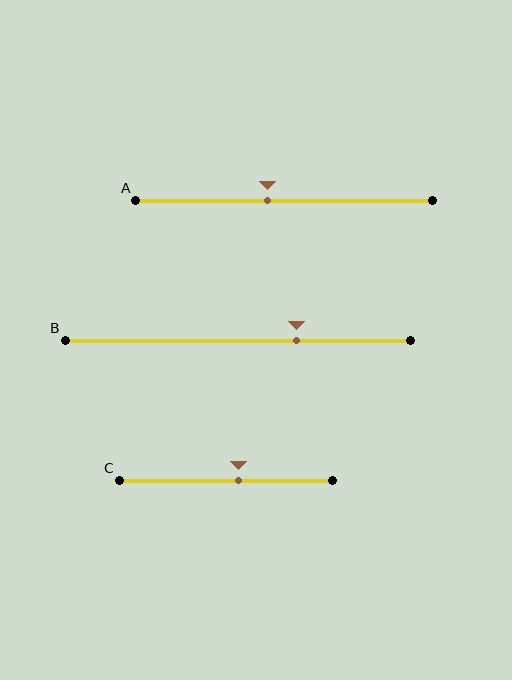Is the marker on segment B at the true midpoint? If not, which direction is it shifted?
No, the marker on segment B is shifted to the right by about 17% of the segment length.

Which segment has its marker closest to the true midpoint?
Segment A has its marker closest to the true midpoint.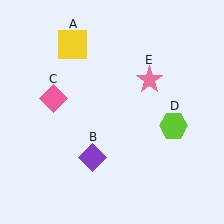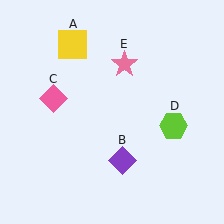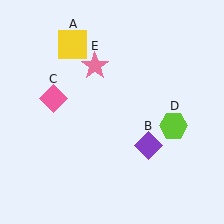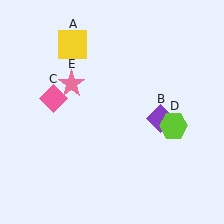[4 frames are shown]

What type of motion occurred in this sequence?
The purple diamond (object B), pink star (object E) rotated counterclockwise around the center of the scene.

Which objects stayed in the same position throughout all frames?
Yellow square (object A) and pink diamond (object C) and lime hexagon (object D) remained stationary.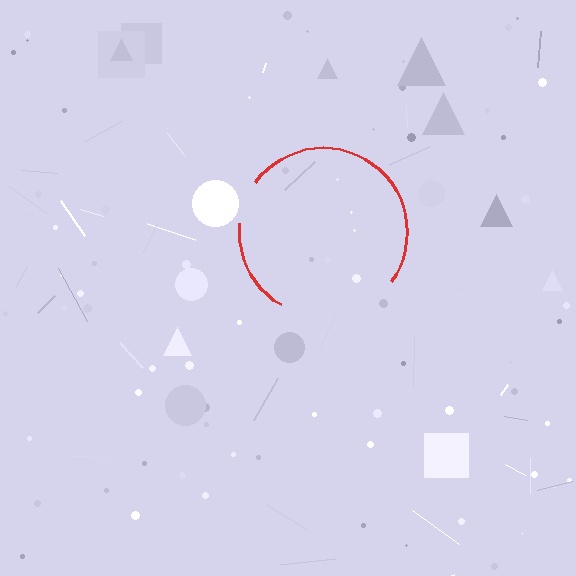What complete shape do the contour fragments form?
The contour fragments form a circle.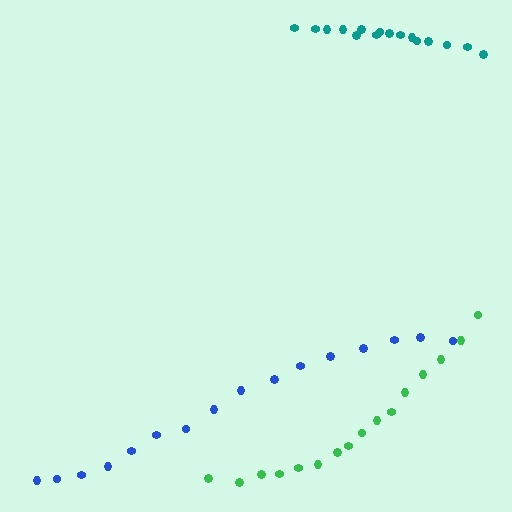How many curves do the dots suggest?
There are 3 distinct paths.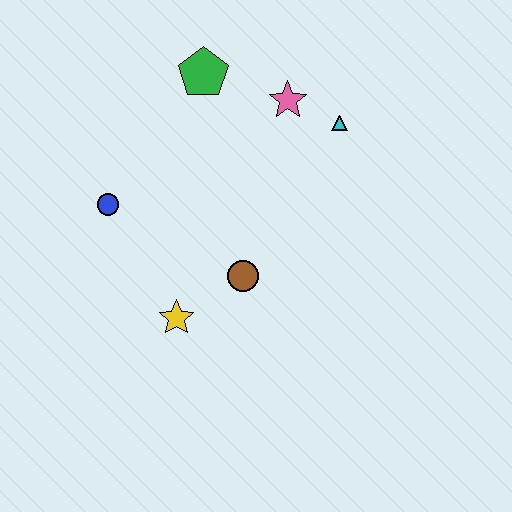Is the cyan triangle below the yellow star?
No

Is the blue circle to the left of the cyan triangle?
Yes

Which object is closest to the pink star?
The cyan triangle is closest to the pink star.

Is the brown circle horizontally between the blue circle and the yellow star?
No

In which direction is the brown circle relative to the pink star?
The brown circle is below the pink star.